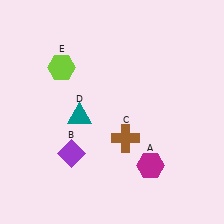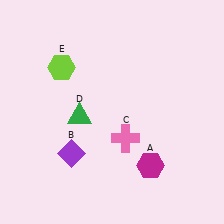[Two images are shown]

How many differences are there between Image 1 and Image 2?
There are 2 differences between the two images.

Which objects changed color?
C changed from brown to pink. D changed from teal to green.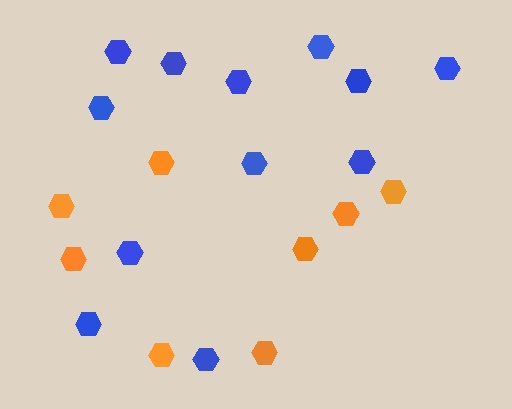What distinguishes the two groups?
There are 2 groups: one group of blue hexagons (12) and one group of orange hexagons (8).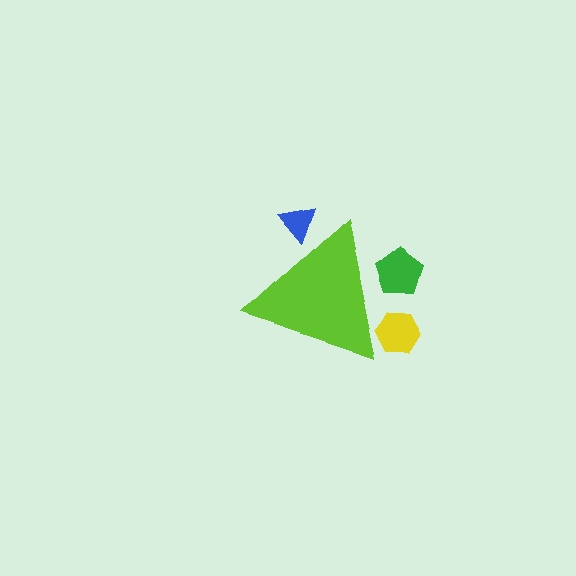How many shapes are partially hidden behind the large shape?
3 shapes are partially hidden.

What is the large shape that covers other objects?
A lime triangle.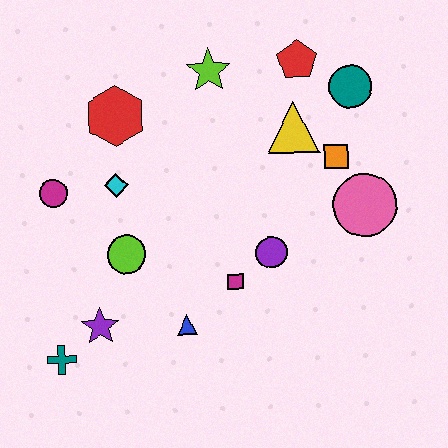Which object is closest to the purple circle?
The magenta square is closest to the purple circle.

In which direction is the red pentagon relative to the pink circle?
The red pentagon is above the pink circle.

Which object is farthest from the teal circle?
The teal cross is farthest from the teal circle.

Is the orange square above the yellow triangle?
No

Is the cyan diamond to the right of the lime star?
No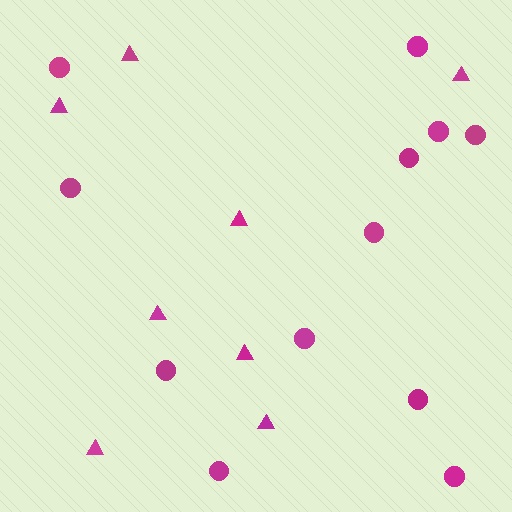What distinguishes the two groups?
There are 2 groups: one group of triangles (8) and one group of circles (12).